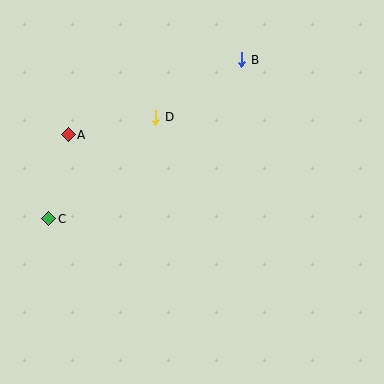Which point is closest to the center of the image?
Point D at (156, 117) is closest to the center.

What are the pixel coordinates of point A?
Point A is at (68, 135).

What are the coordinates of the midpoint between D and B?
The midpoint between D and B is at (199, 88).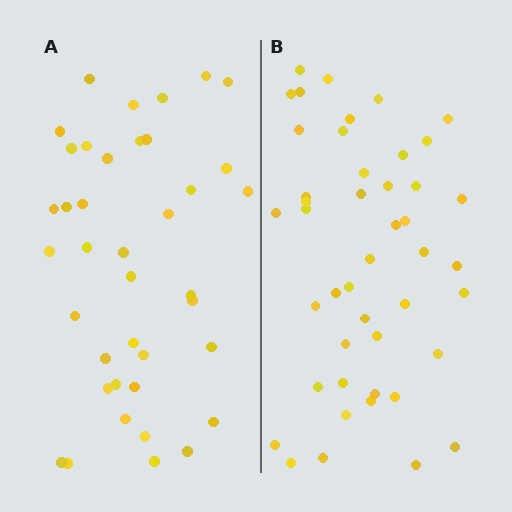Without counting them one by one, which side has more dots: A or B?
Region B (the right region) has more dots.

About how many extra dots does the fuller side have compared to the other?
Region B has about 6 more dots than region A.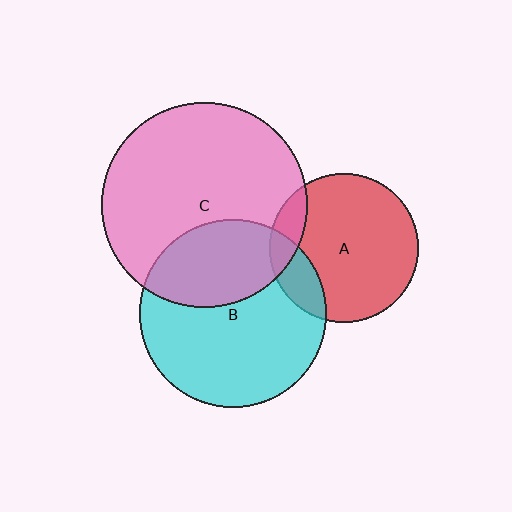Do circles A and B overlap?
Yes.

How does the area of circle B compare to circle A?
Approximately 1.6 times.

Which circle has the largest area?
Circle C (pink).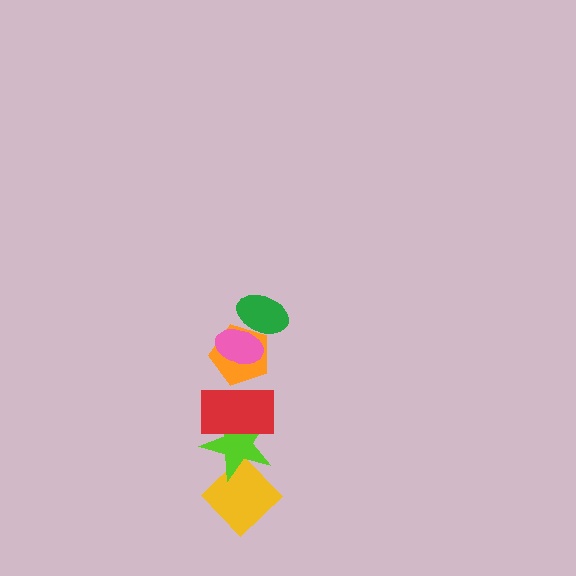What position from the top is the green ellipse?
The green ellipse is 1st from the top.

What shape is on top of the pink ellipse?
The green ellipse is on top of the pink ellipse.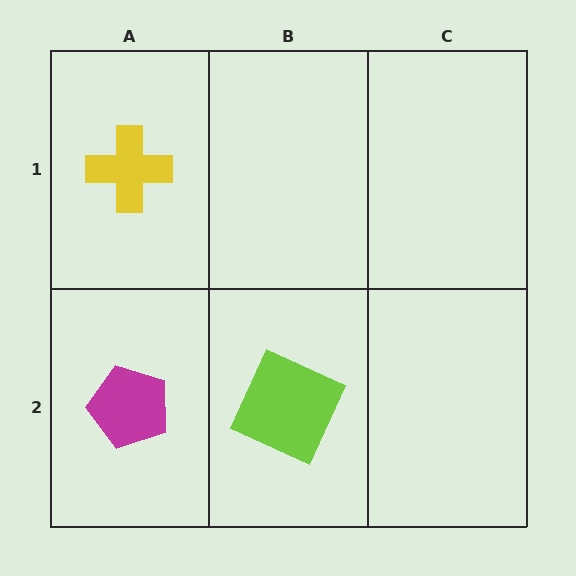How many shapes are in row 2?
2 shapes.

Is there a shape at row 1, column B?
No, that cell is empty.